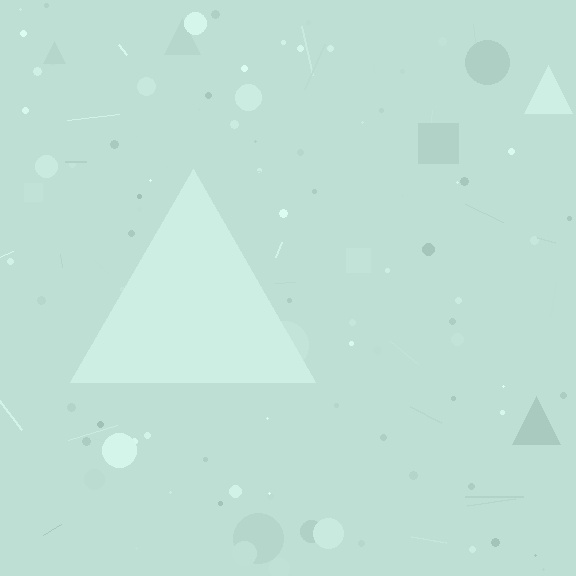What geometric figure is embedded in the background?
A triangle is embedded in the background.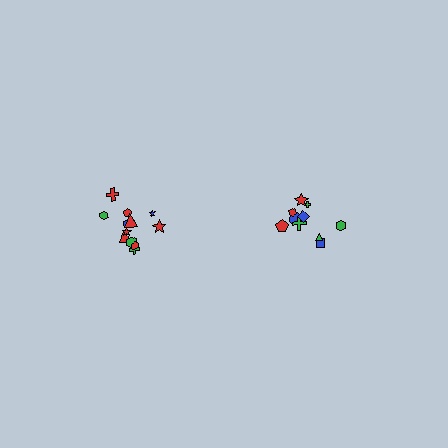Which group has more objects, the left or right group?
The left group.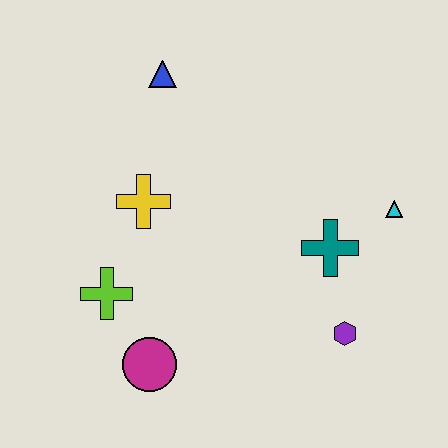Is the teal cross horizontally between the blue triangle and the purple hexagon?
Yes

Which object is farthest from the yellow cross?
The cyan triangle is farthest from the yellow cross.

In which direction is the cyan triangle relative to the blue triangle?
The cyan triangle is to the right of the blue triangle.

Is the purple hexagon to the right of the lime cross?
Yes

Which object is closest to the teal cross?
The cyan triangle is closest to the teal cross.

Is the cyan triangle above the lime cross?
Yes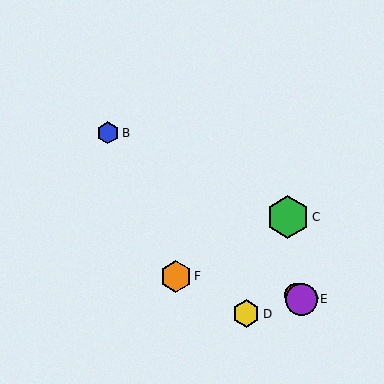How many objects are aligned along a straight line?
3 objects (A, B, E) are aligned along a straight line.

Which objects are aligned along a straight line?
Objects A, B, E are aligned along a straight line.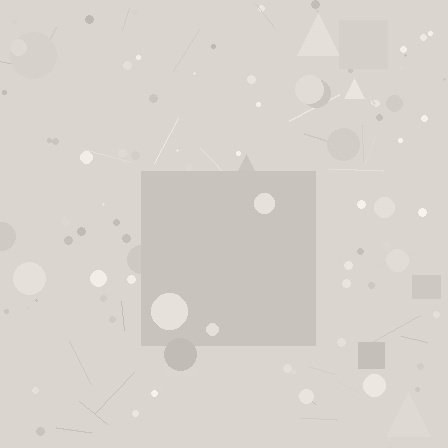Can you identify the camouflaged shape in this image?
The camouflaged shape is a square.